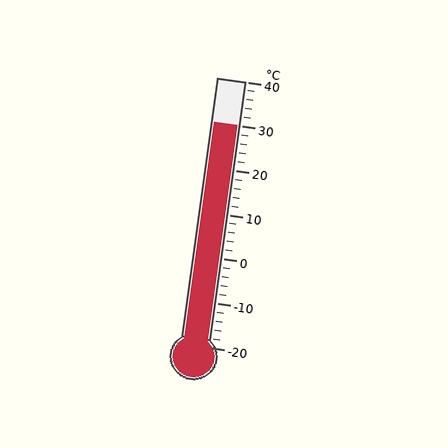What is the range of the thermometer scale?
The thermometer scale ranges from -20°C to 40°C.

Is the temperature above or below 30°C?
The temperature is at 30°C.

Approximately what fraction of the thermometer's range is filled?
The thermometer is filled to approximately 85% of its range.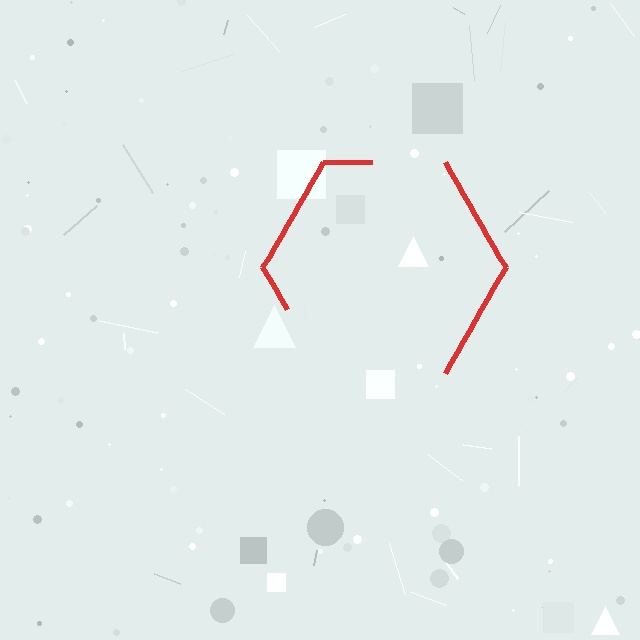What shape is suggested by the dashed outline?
The dashed outline suggests a hexagon.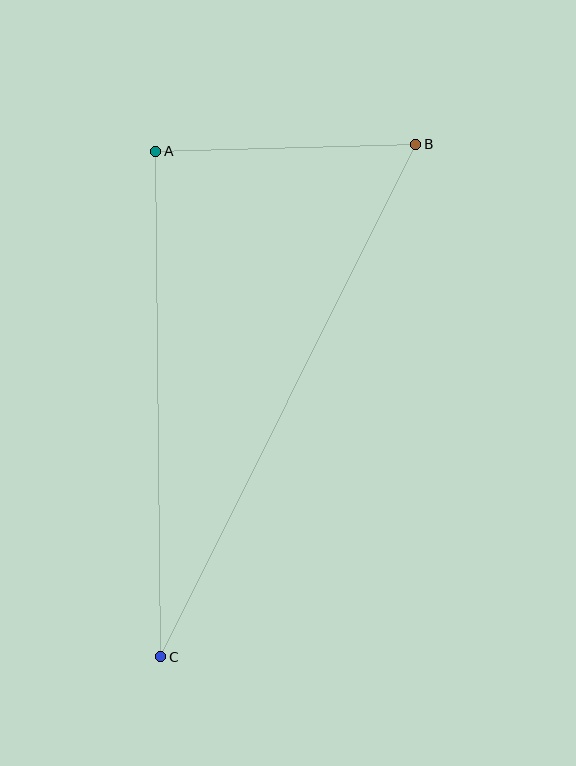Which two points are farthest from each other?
Points B and C are farthest from each other.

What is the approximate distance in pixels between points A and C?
The distance between A and C is approximately 506 pixels.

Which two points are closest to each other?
Points A and B are closest to each other.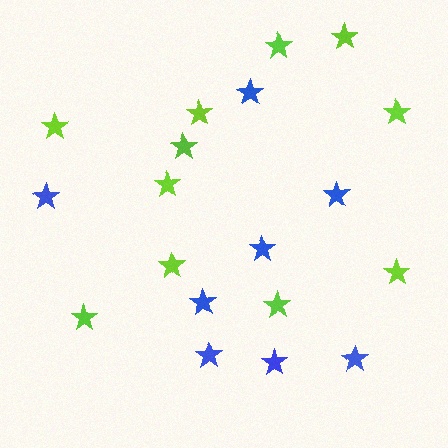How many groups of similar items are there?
There are 2 groups: one group of blue stars (8) and one group of lime stars (11).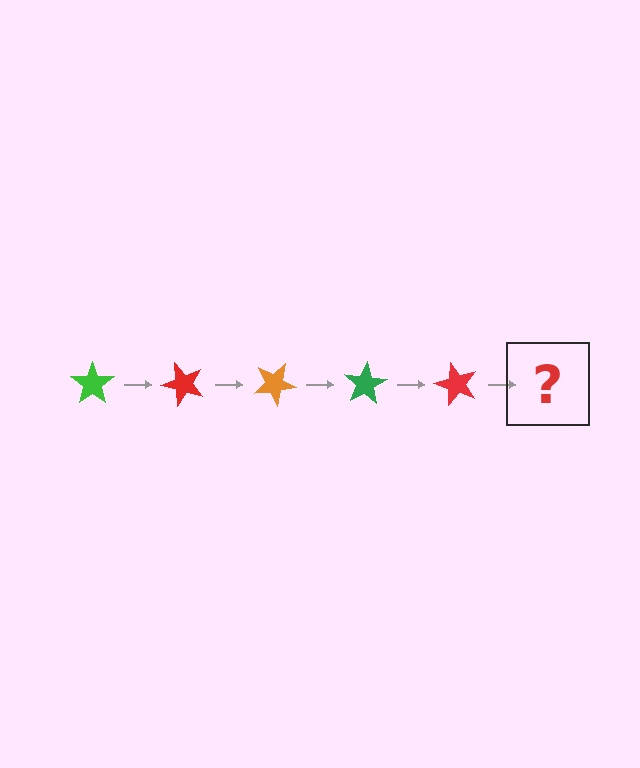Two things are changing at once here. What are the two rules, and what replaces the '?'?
The two rules are that it rotates 50 degrees each step and the color cycles through green, red, and orange. The '?' should be an orange star, rotated 250 degrees from the start.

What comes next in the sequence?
The next element should be an orange star, rotated 250 degrees from the start.